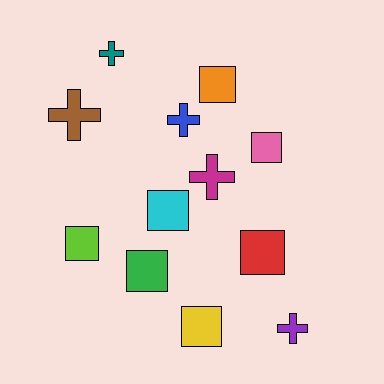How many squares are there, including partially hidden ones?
There are 7 squares.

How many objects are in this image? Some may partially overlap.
There are 12 objects.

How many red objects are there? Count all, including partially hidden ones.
There is 1 red object.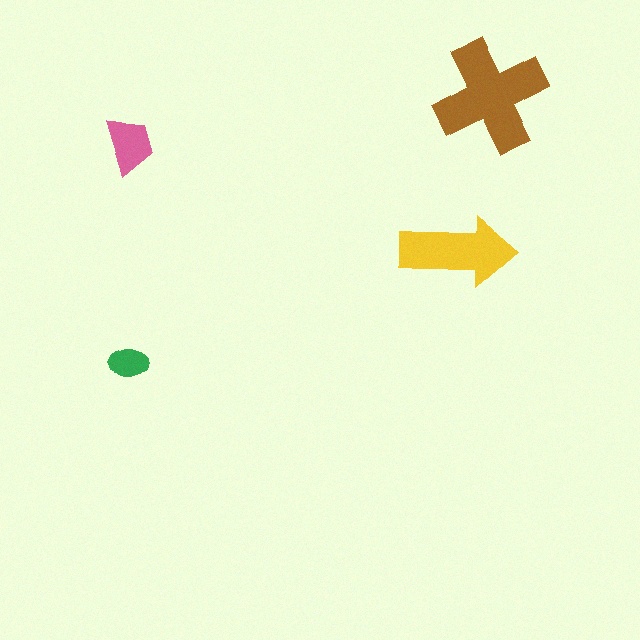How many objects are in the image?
There are 4 objects in the image.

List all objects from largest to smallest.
The brown cross, the yellow arrow, the pink trapezoid, the green ellipse.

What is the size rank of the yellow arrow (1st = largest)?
2nd.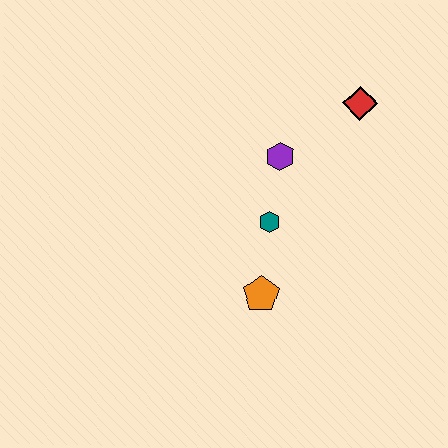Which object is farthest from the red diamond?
The orange pentagon is farthest from the red diamond.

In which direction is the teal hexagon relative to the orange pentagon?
The teal hexagon is above the orange pentagon.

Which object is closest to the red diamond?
The purple hexagon is closest to the red diamond.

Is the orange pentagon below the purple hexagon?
Yes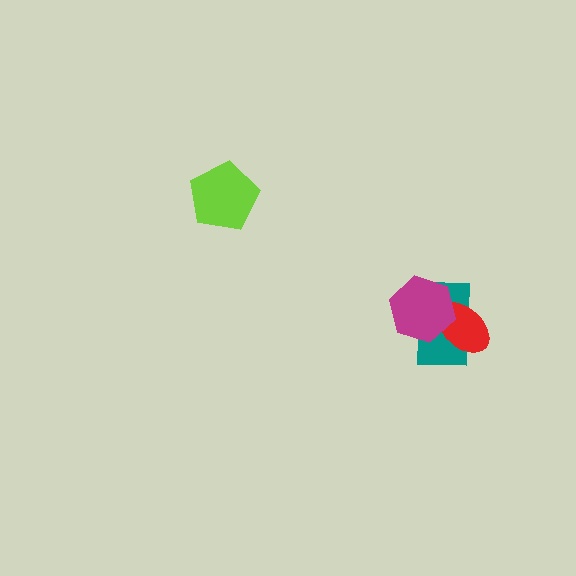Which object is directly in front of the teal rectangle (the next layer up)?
The red ellipse is directly in front of the teal rectangle.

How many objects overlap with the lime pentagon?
0 objects overlap with the lime pentagon.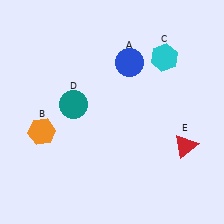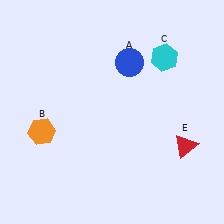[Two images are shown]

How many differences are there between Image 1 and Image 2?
There is 1 difference between the two images.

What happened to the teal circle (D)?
The teal circle (D) was removed in Image 2. It was in the top-left area of Image 1.